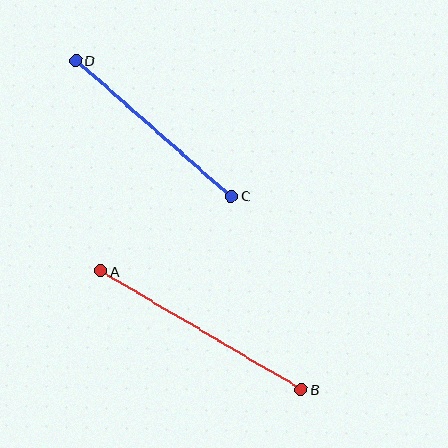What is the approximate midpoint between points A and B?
The midpoint is at approximately (201, 330) pixels.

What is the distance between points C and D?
The distance is approximately 207 pixels.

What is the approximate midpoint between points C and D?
The midpoint is at approximately (153, 129) pixels.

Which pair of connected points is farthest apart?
Points A and B are farthest apart.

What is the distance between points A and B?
The distance is approximately 233 pixels.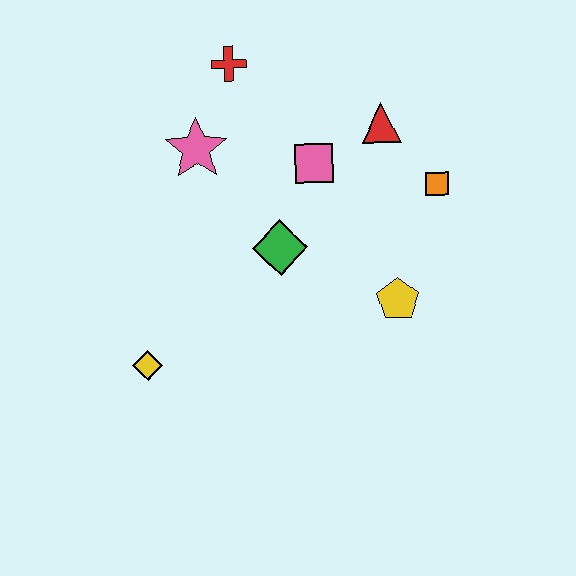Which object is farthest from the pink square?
The yellow diamond is farthest from the pink square.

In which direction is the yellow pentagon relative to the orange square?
The yellow pentagon is below the orange square.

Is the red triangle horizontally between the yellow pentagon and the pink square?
Yes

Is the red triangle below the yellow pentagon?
No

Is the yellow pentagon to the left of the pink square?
No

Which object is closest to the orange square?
The red triangle is closest to the orange square.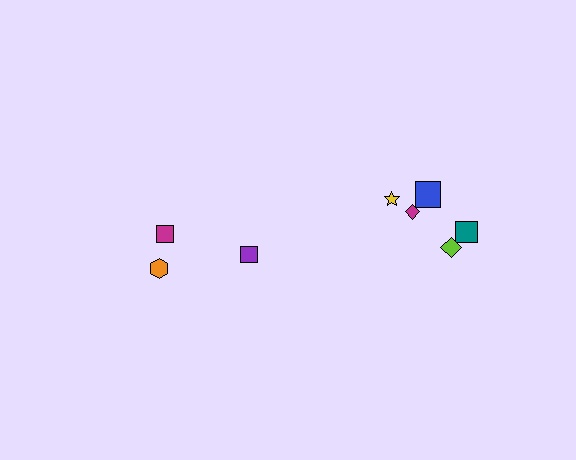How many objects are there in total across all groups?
There are 8 objects.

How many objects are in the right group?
There are 5 objects.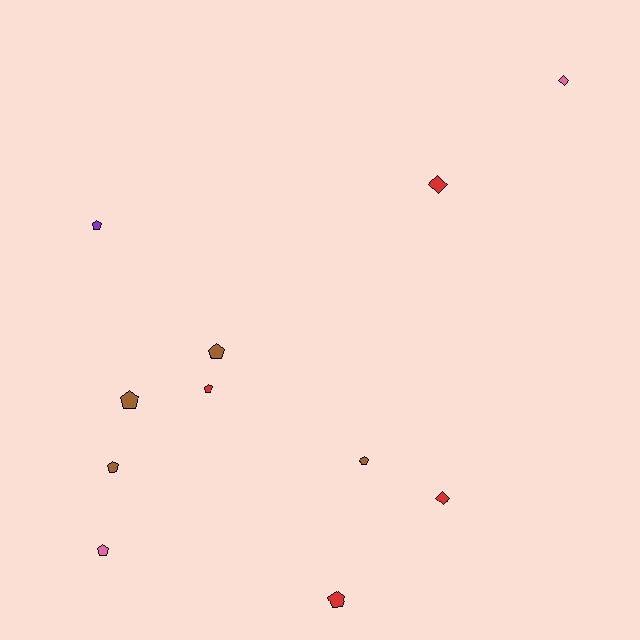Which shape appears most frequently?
Pentagon, with 8 objects.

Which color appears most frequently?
Brown, with 4 objects.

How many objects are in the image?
There are 11 objects.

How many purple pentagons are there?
There is 1 purple pentagon.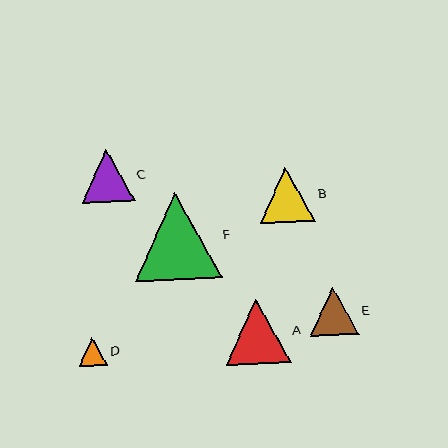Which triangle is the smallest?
Triangle D is the smallest with a size of approximately 29 pixels.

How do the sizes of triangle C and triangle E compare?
Triangle C and triangle E are approximately the same size.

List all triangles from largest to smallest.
From largest to smallest: F, A, B, C, E, D.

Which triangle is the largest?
Triangle F is the largest with a size of approximately 87 pixels.